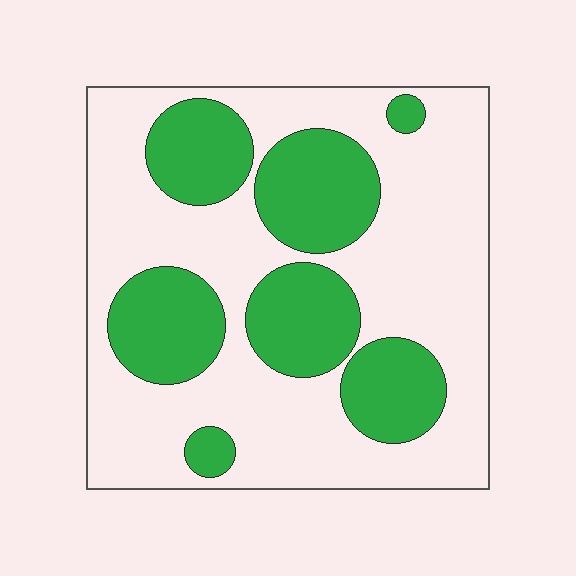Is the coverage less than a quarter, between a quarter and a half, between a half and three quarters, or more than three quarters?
Between a quarter and a half.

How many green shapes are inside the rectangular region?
7.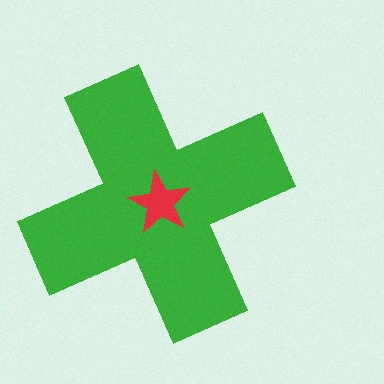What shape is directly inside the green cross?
The red star.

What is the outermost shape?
The green cross.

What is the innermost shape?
The red star.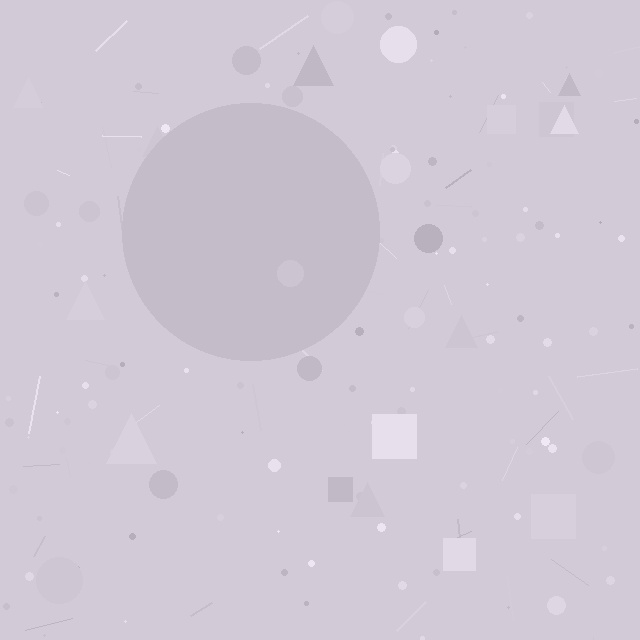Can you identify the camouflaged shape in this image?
The camouflaged shape is a circle.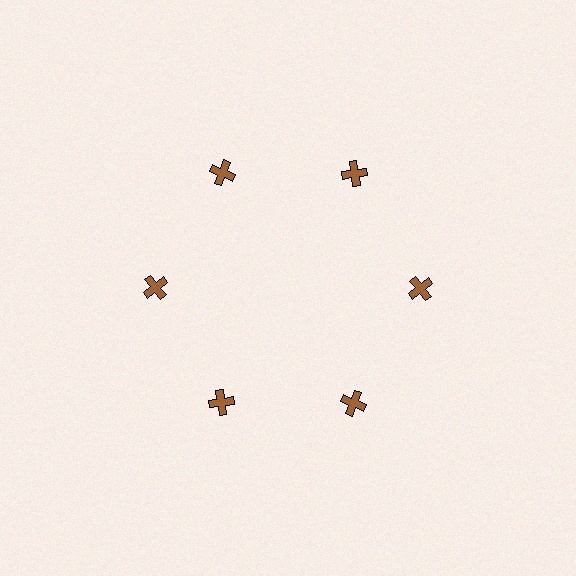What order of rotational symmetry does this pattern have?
This pattern has 6-fold rotational symmetry.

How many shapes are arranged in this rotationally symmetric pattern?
There are 6 shapes, arranged in 6 groups of 1.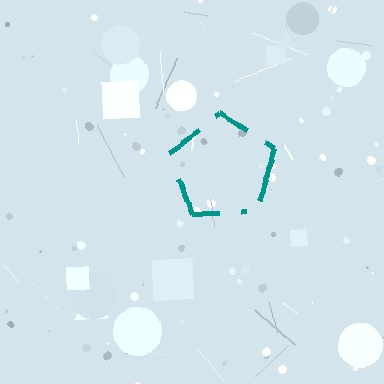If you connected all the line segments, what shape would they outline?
They would outline a pentagon.